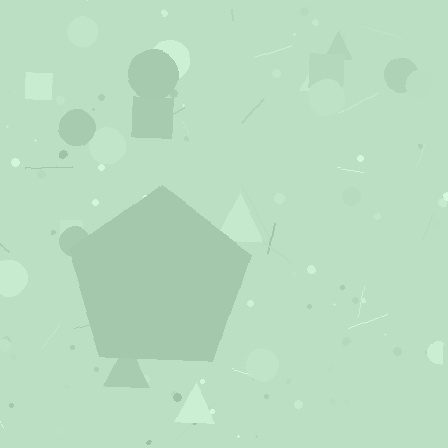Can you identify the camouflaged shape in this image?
The camouflaged shape is a pentagon.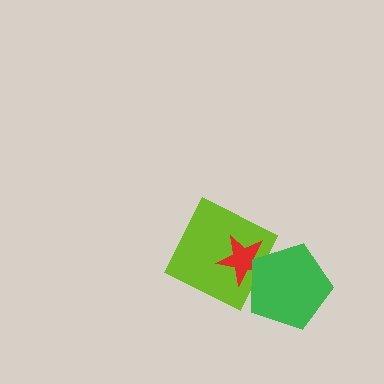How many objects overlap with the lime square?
2 objects overlap with the lime square.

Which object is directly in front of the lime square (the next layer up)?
The red star is directly in front of the lime square.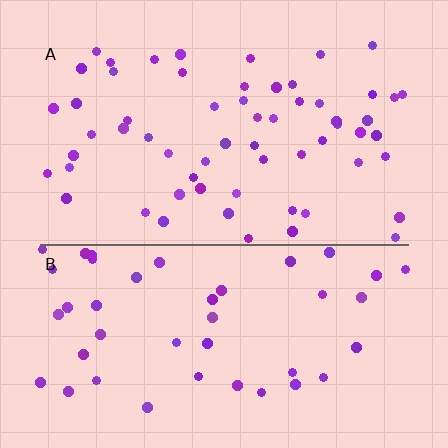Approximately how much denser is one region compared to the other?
Approximately 1.4× — region A over region B.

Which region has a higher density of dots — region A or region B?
A (the top).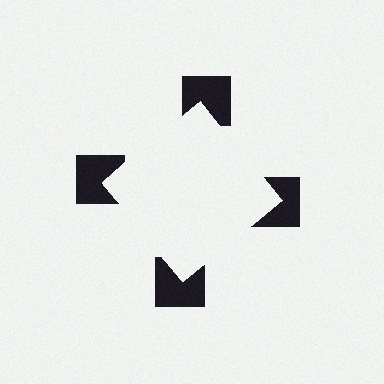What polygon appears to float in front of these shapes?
An illusory square — its edges are inferred from the aligned wedge cuts in the notched squares, not physically drawn.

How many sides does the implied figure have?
4 sides.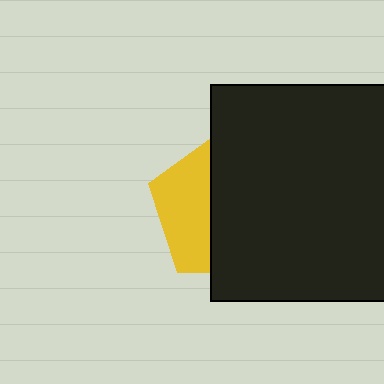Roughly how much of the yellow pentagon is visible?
A small part of it is visible (roughly 37%).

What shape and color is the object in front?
The object in front is a black square.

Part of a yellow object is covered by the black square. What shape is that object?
It is a pentagon.